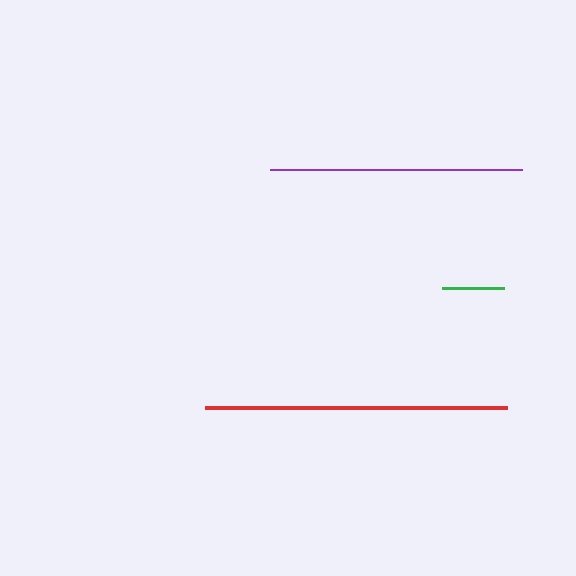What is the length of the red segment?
The red segment is approximately 302 pixels long.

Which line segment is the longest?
The red line is the longest at approximately 302 pixels.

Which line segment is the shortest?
The green line is the shortest at approximately 62 pixels.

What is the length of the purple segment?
The purple segment is approximately 252 pixels long.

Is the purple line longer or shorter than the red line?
The red line is longer than the purple line.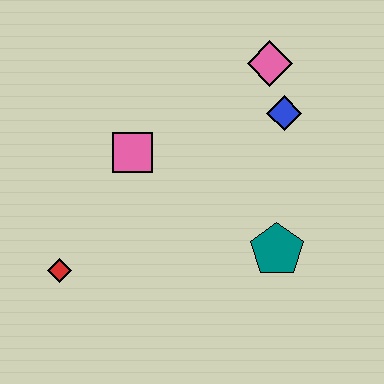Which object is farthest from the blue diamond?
The red diamond is farthest from the blue diamond.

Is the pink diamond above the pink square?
Yes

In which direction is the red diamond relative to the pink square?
The red diamond is below the pink square.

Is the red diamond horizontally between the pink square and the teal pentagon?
No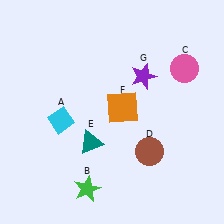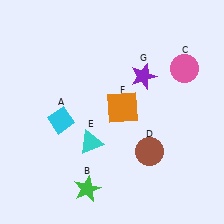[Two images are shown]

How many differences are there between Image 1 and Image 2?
There is 1 difference between the two images.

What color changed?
The triangle (E) changed from teal in Image 1 to cyan in Image 2.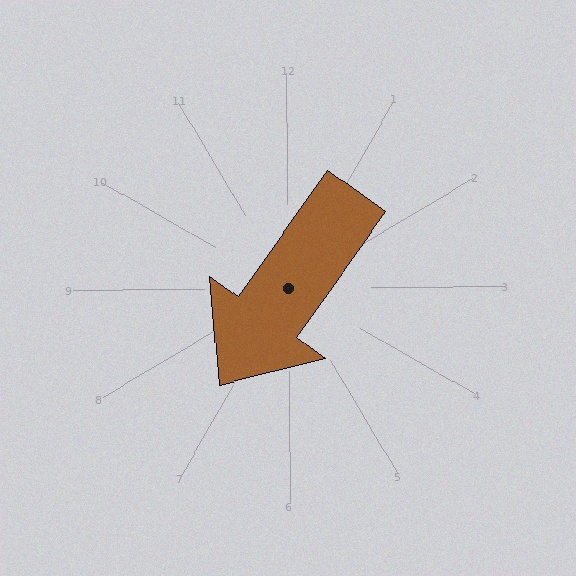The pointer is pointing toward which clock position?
Roughly 7 o'clock.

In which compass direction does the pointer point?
Southwest.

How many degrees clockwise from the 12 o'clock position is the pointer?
Approximately 216 degrees.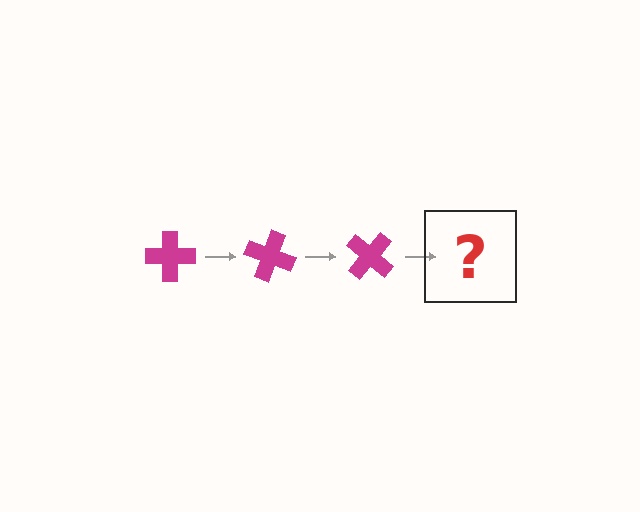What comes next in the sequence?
The next element should be a magenta cross rotated 60 degrees.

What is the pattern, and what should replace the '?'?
The pattern is that the cross rotates 20 degrees each step. The '?' should be a magenta cross rotated 60 degrees.